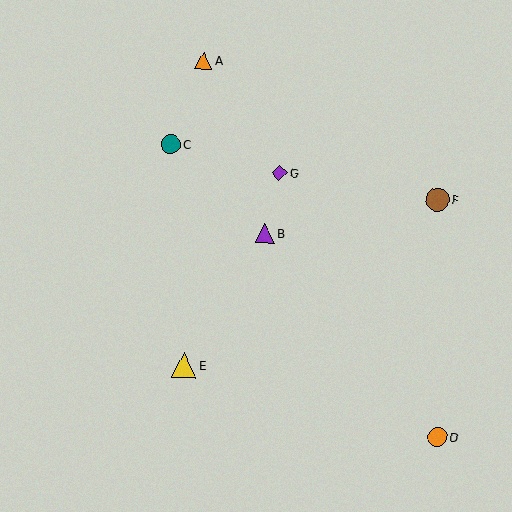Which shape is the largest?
The yellow triangle (labeled E) is the largest.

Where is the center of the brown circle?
The center of the brown circle is at (437, 200).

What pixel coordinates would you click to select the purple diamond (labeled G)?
Click at (279, 173) to select the purple diamond G.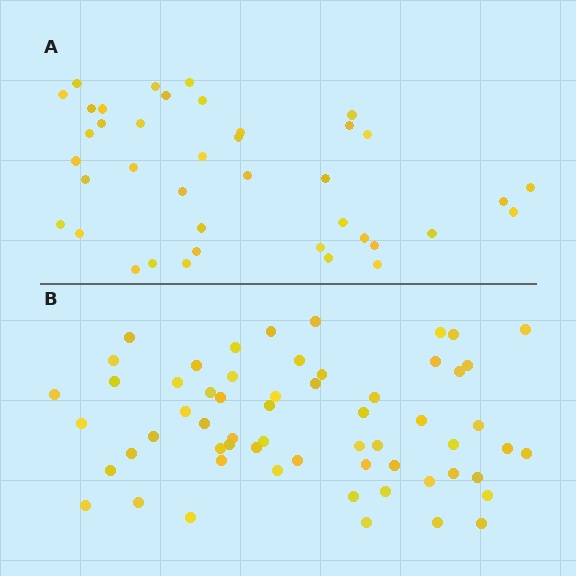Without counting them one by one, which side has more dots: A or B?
Region B (the bottom region) has more dots.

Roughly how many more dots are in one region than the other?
Region B has approximately 20 more dots than region A.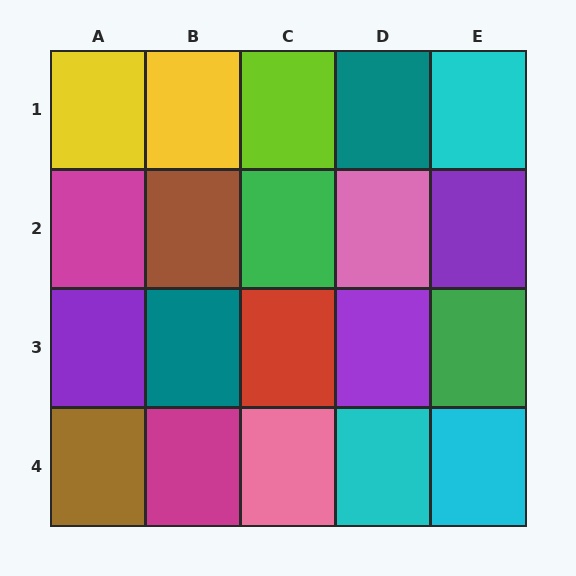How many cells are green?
2 cells are green.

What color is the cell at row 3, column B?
Teal.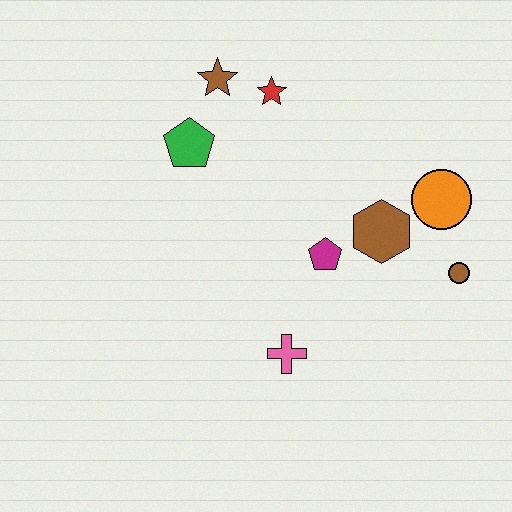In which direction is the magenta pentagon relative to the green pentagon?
The magenta pentagon is to the right of the green pentagon.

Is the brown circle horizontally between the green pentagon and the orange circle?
No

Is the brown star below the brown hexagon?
No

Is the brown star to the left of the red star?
Yes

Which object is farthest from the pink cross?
The brown star is farthest from the pink cross.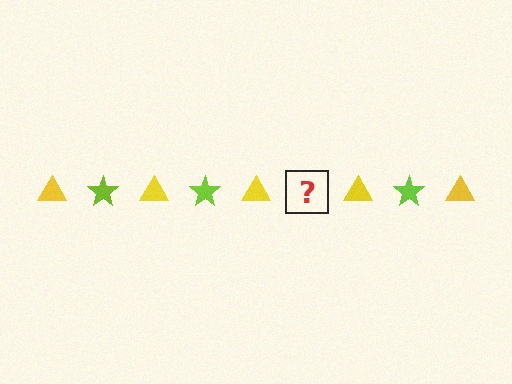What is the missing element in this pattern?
The missing element is a lime star.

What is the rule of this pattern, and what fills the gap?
The rule is that the pattern alternates between yellow triangle and lime star. The gap should be filled with a lime star.